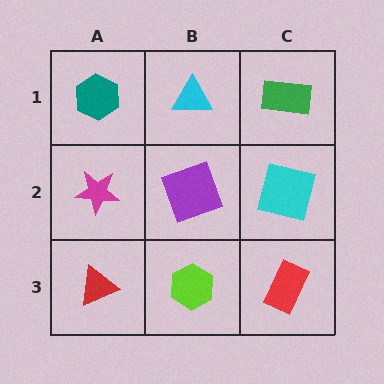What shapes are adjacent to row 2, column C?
A green rectangle (row 1, column C), a red rectangle (row 3, column C), a purple square (row 2, column B).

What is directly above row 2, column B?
A cyan triangle.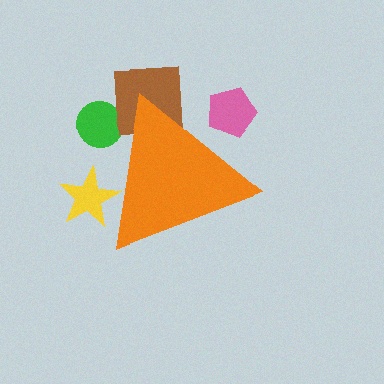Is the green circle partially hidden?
Yes, the green circle is partially hidden behind the orange triangle.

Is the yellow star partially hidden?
Yes, the yellow star is partially hidden behind the orange triangle.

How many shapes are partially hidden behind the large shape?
4 shapes are partially hidden.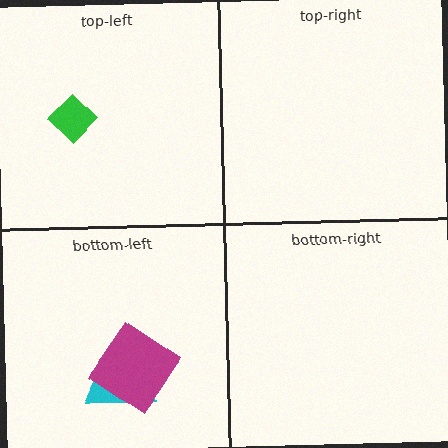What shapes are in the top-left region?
The green diamond.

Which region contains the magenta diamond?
The bottom-left region.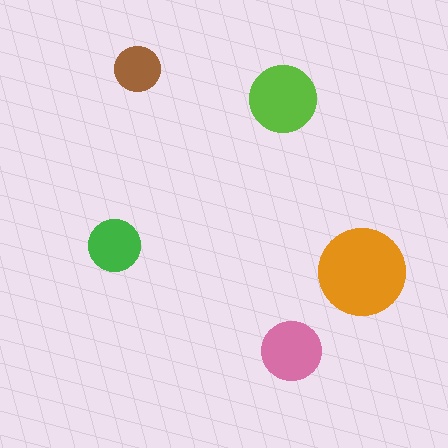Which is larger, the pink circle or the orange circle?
The orange one.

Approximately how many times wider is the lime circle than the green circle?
About 1.5 times wider.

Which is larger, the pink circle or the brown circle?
The pink one.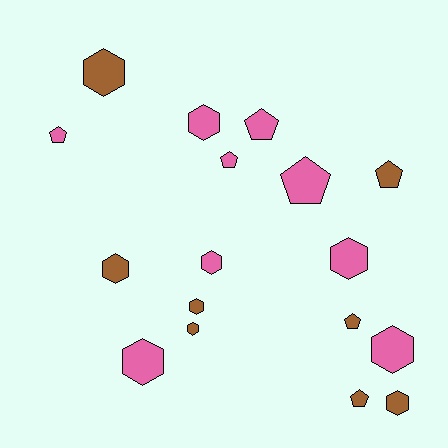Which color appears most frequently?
Pink, with 9 objects.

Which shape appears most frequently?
Hexagon, with 10 objects.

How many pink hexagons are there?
There are 5 pink hexagons.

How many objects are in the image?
There are 17 objects.